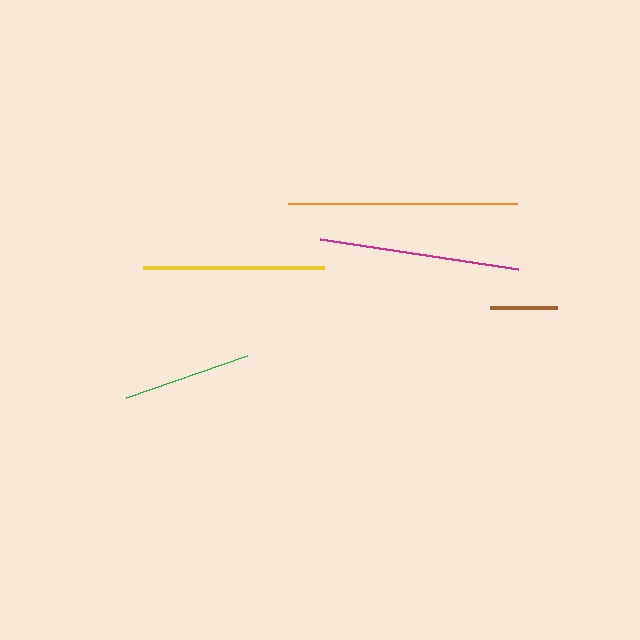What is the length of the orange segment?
The orange segment is approximately 229 pixels long.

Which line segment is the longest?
The orange line is the longest at approximately 229 pixels.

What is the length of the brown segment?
The brown segment is approximately 67 pixels long.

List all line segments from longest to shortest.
From longest to shortest: orange, magenta, yellow, green, brown.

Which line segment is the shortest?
The brown line is the shortest at approximately 67 pixels.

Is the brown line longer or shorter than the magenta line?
The magenta line is longer than the brown line.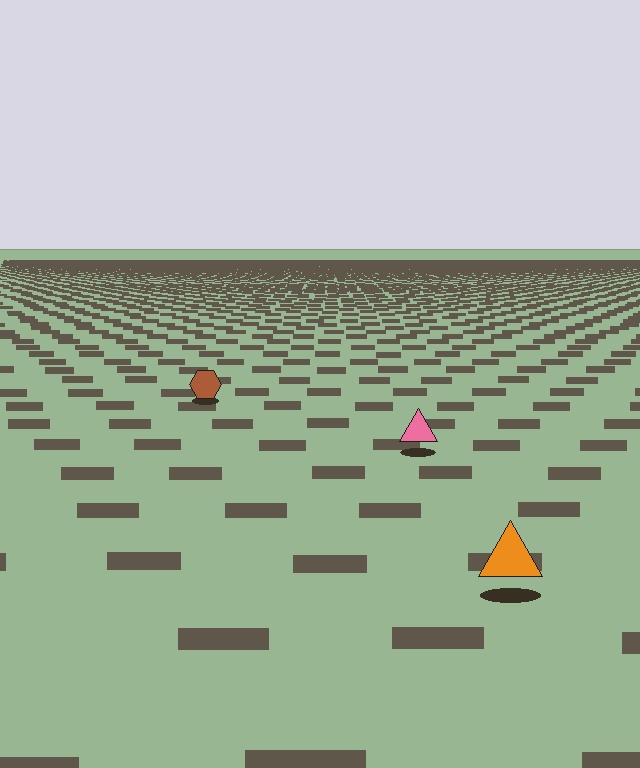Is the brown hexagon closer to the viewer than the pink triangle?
No. The pink triangle is closer — you can tell from the texture gradient: the ground texture is coarser near it.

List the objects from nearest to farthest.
From nearest to farthest: the orange triangle, the pink triangle, the brown hexagon.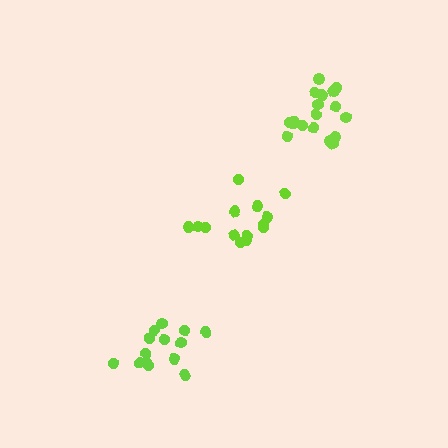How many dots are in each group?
Group 1: 14 dots, Group 2: 19 dots, Group 3: 14 dots (47 total).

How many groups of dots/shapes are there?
There are 3 groups.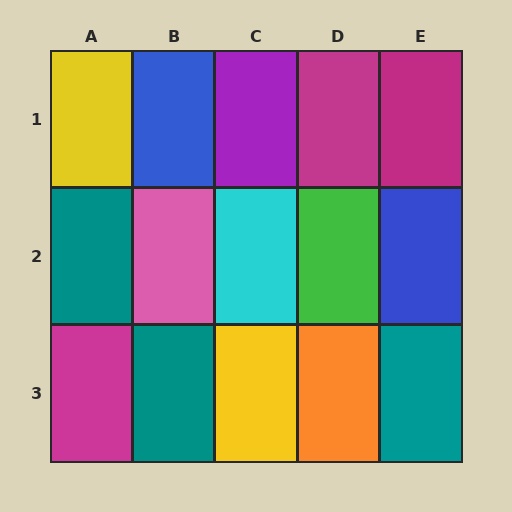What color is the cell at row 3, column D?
Orange.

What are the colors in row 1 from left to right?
Yellow, blue, purple, magenta, magenta.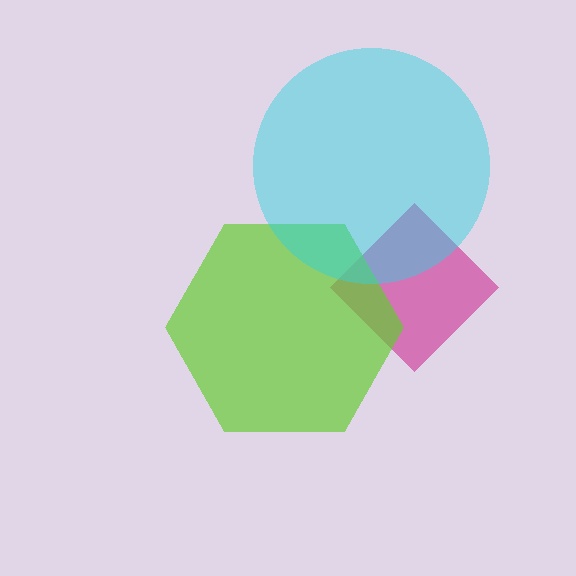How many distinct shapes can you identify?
There are 3 distinct shapes: a magenta diamond, a lime hexagon, a cyan circle.